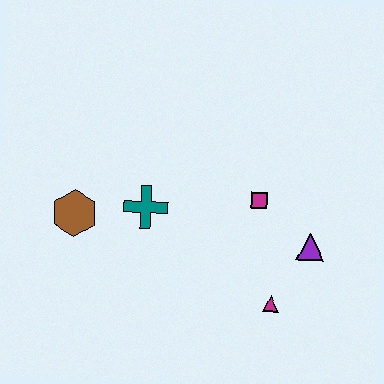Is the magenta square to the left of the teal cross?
No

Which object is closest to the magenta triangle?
The purple triangle is closest to the magenta triangle.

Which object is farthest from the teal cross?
The purple triangle is farthest from the teal cross.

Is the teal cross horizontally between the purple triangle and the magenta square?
No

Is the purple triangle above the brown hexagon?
No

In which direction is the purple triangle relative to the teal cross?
The purple triangle is to the right of the teal cross.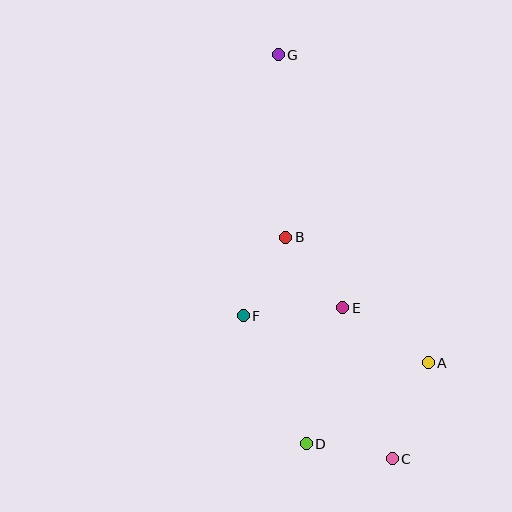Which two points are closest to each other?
Points C and D are closest to each other.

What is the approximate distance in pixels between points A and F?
The distance between A and F is approximately 191 pixels.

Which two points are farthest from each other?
Points C and G are farthest from each other.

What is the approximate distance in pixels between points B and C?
The distance between B and C is approximately 246 pixels.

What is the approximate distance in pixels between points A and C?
The distance between A and C is approximately 103 pixels.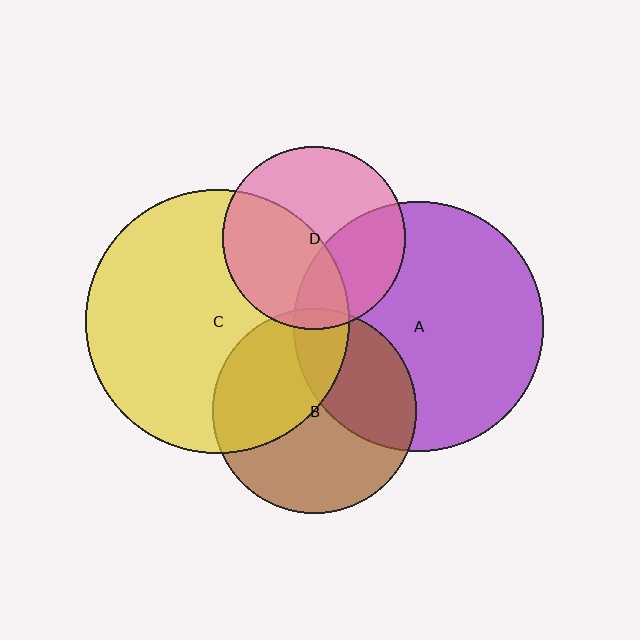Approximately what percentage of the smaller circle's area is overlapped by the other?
Approximately 40%.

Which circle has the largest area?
Circle C (yellow).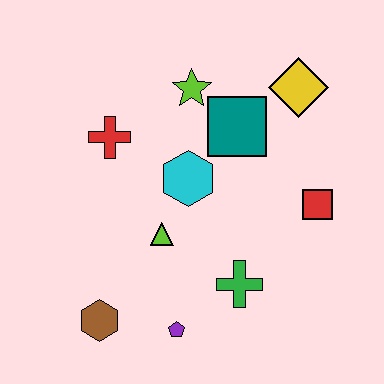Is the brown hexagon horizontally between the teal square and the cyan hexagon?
No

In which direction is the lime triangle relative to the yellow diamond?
The lime triangle is below the yellow diamond.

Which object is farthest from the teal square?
The brown hexagon is farthest from the teal square.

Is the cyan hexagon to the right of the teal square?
No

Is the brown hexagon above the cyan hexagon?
No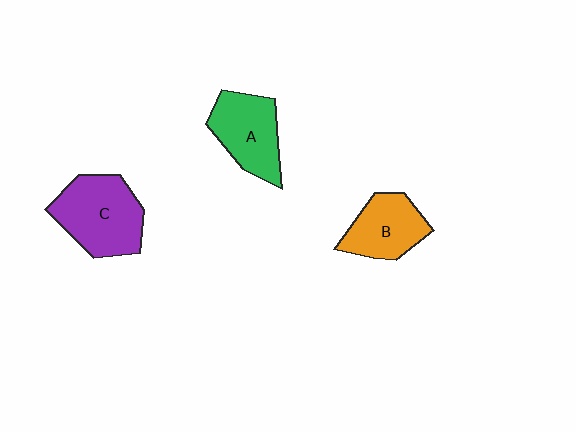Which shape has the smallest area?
Shape B (orange).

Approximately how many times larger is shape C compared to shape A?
Approximately 1.2 times.